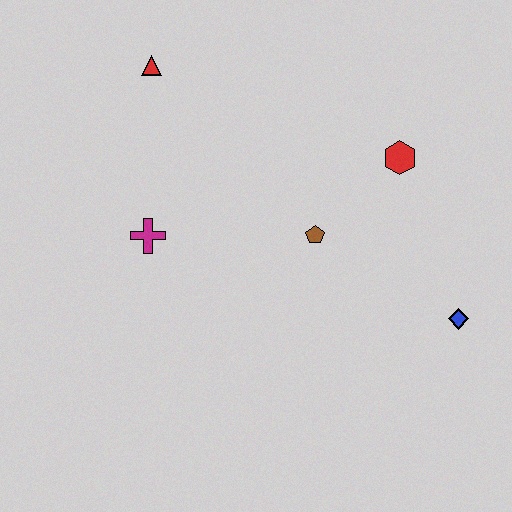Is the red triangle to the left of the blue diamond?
Yes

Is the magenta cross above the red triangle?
No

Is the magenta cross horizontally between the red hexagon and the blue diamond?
No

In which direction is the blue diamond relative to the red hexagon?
The blue diamond is below the red hexagon.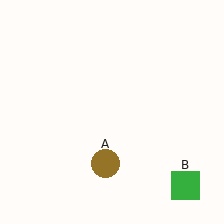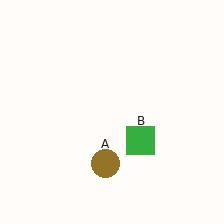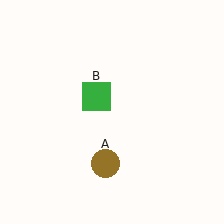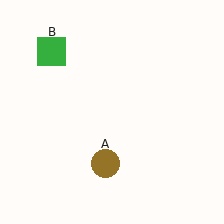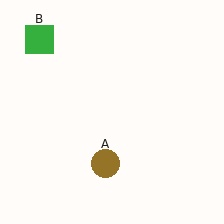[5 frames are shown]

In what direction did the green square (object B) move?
The green square (object B) moved up and to the left.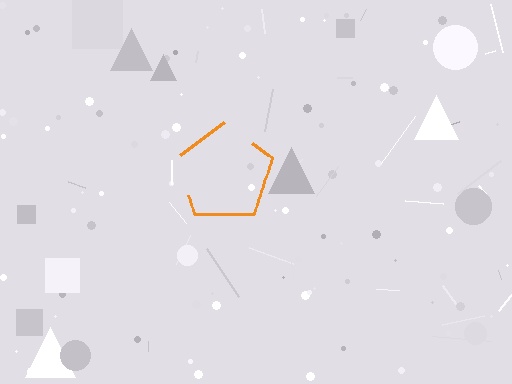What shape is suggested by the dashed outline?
The dashed outline suggests a pentagon.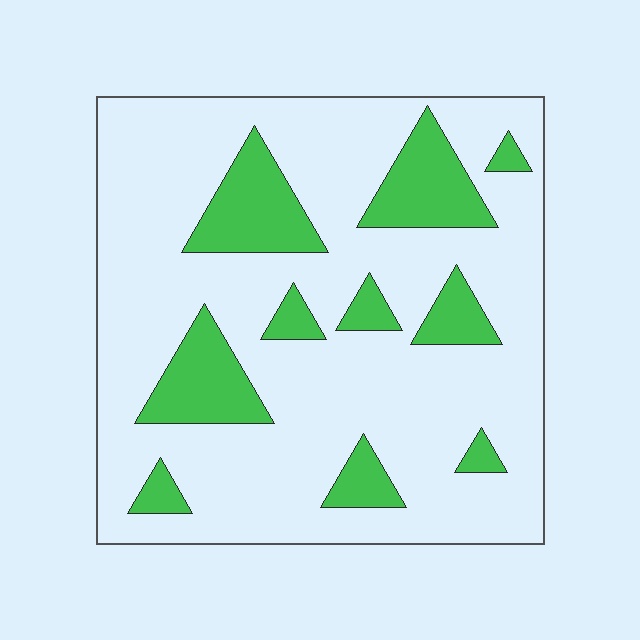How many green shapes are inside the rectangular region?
10.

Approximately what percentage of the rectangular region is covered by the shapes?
Approximately 20%.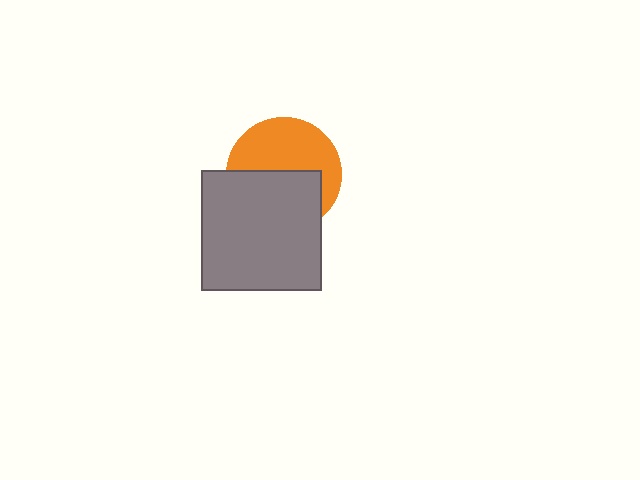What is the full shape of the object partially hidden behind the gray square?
The partially hidden object is an orange circle.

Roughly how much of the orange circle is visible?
About half of it is visible (roughly 51%).